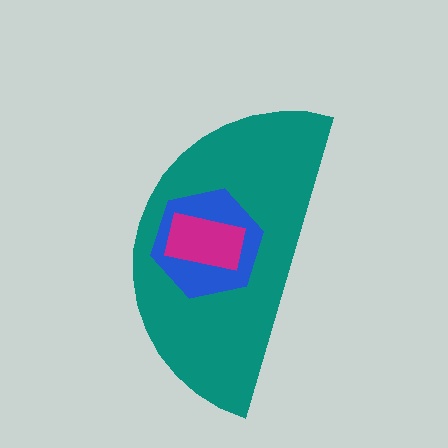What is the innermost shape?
The magenta rectangle.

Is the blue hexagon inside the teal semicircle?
Yes.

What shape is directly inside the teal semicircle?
The blue hexagon.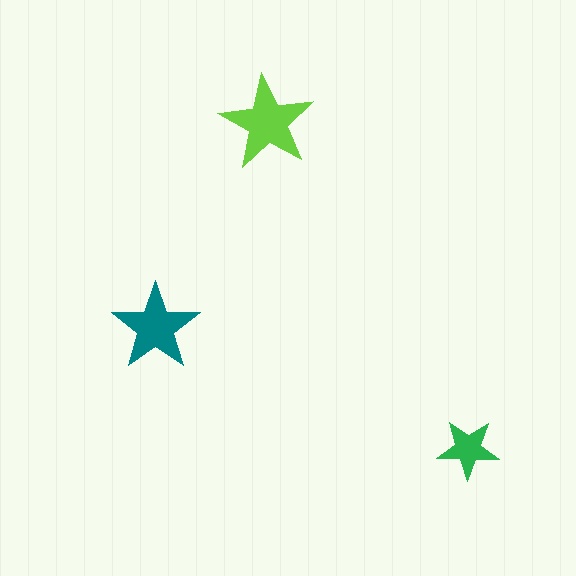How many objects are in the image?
There are 3 objects in the image.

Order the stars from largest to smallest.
the lime one, the teal one, the green one.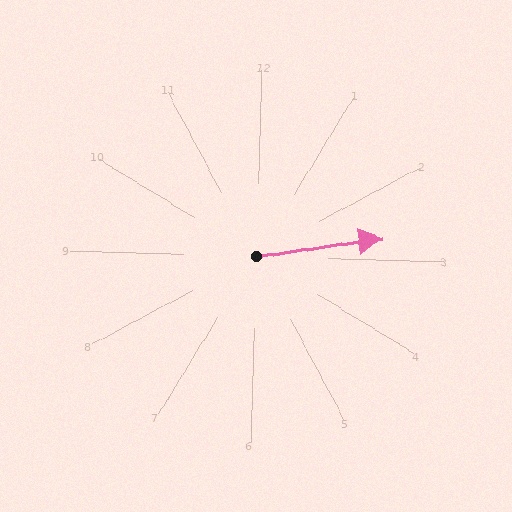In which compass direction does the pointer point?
East.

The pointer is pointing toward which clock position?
Roughly 3 o'clock.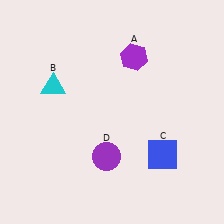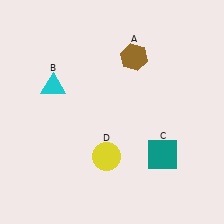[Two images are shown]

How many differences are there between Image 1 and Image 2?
There are 3 differences between the two images.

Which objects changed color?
A changed from purple to brown. C changed from blue to teal. D changed from purple to yellow.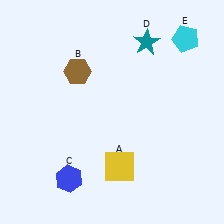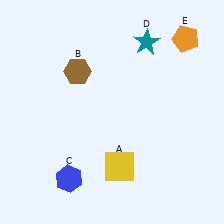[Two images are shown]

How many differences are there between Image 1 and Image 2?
There is 1 difference between the two images.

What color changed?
The pentagon (E) changed from cyan in Image 1 to orange in Image 2.